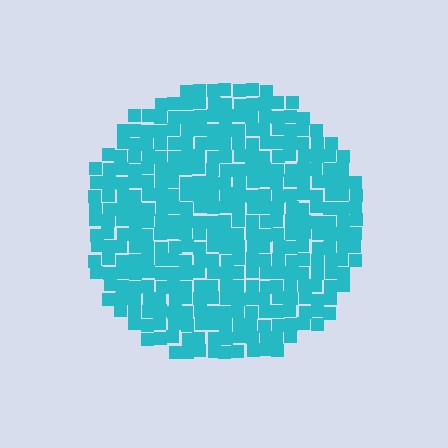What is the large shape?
The large shape is a circle.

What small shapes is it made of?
It is made of small squares.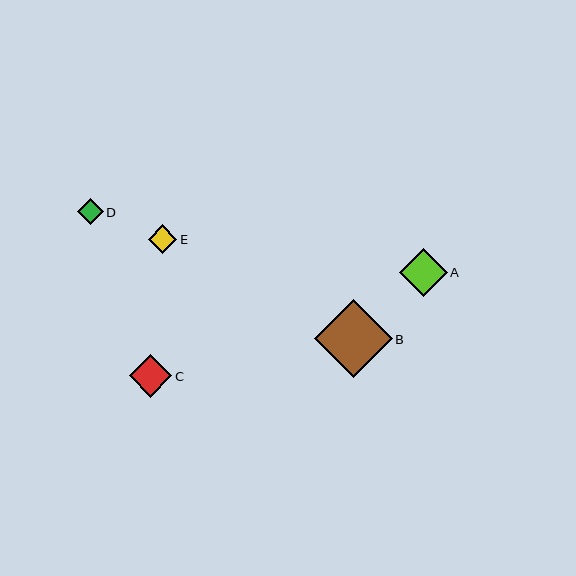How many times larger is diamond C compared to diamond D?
Diamond C is approximately 1.7 times the size of diamond D.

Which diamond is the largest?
Diamond B is the largest with a size of approximately 78 pixels.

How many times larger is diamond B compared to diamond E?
Diamond B is approximately 2.7 times the size of diamond E.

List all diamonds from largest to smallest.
From largest to smallest: B, A, C, E, D.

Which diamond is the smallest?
Diamond D is the smallest with a size of approximately 25 pixels.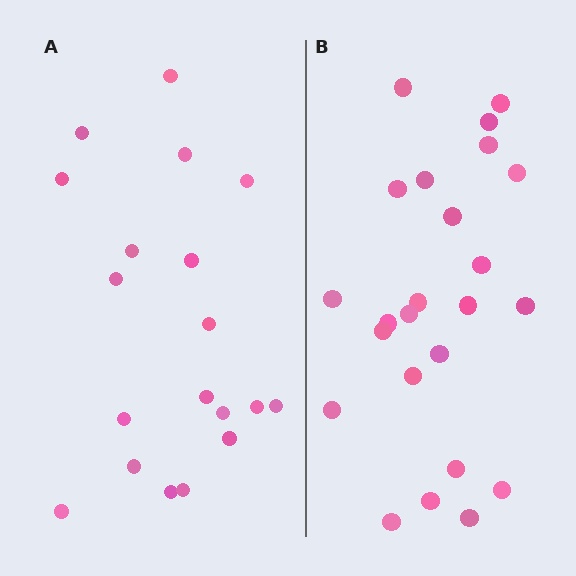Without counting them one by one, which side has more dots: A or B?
Region B (the right region) has more dots.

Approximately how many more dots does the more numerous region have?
Region B has about 5 more dots than region A.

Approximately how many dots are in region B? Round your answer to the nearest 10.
About 20 dots. (The exact count is 24, which rounds to 20.)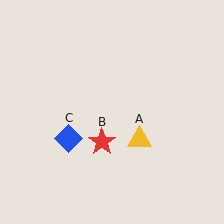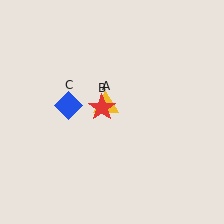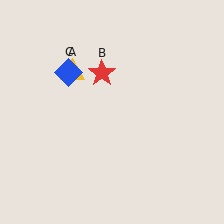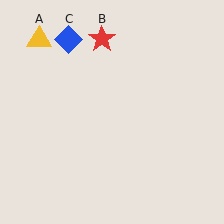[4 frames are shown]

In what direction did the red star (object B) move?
The red star (object B) moved up.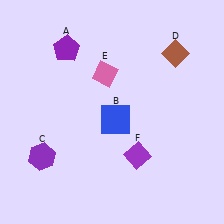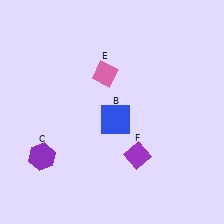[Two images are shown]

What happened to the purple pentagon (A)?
The purple pentagon (A) was removed in Image 2. It was in the top-left area of Image 1.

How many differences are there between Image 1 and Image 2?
There are 2 differences between the two images.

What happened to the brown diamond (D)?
The brown diamond (D) was removed in Image 2. It was in the top-right area of Image 1.